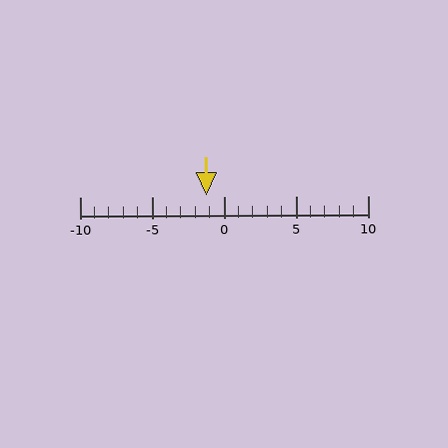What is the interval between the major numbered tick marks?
The major tick marks are spaced 5 units apart.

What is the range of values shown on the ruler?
The ruler shows values from -10 to 10.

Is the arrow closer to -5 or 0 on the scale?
The arrow is closer to 0.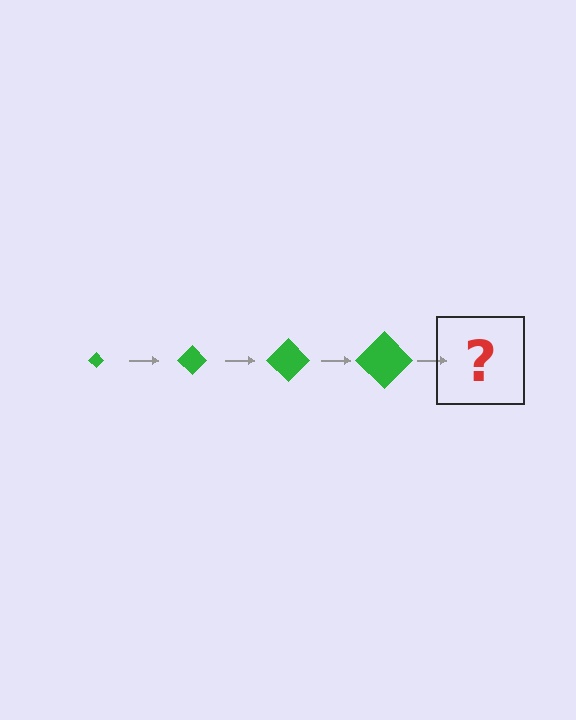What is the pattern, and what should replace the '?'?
The pattern is that the diamond gets progressively larger each step. The '?' should be a green diamond, larger than the previous one.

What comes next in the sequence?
The next element should be a green diamond, larger than the previous one.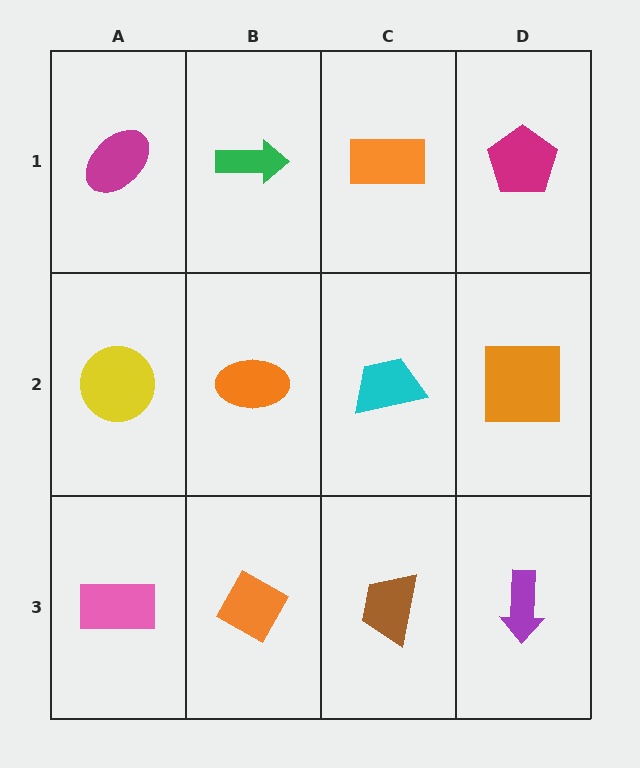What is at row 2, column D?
An orange square.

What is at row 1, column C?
An orange rectangle.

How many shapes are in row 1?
4 shapes.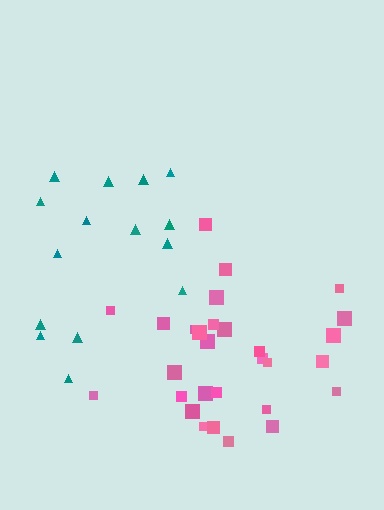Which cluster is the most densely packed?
Pink.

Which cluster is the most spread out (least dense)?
Teal.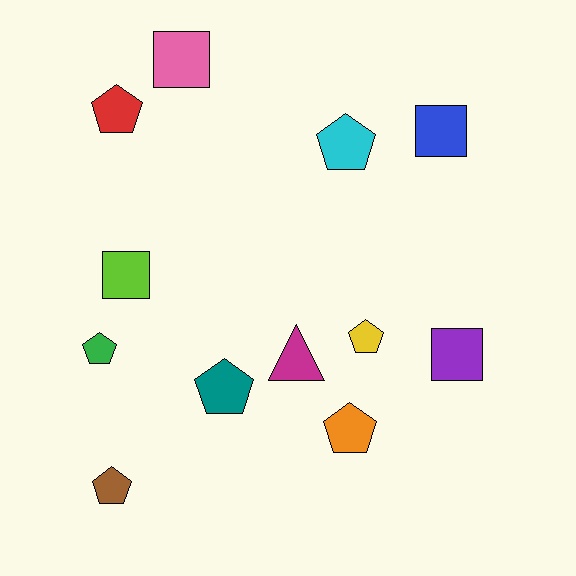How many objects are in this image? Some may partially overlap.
There are 12 objects.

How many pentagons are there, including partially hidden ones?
There are 7 pentagons.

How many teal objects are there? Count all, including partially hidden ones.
There is 1 teal object.